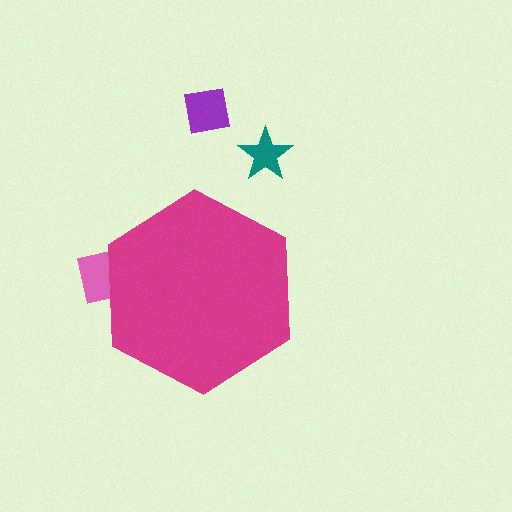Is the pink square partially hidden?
Yes, the pink square is partially hidden behind the magenta hexagon.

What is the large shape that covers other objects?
A magenta hexagon.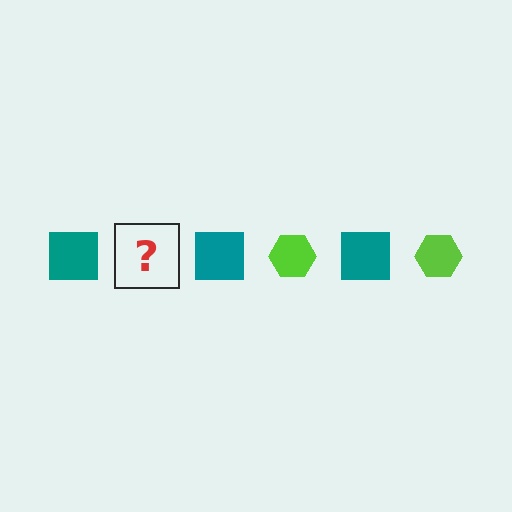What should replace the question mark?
The question mark should be replaced with a lime hexagon.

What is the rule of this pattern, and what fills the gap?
The rule is that the pattern alternates between teal square and lime hexagon. The gap should be filled with a lime hexagon.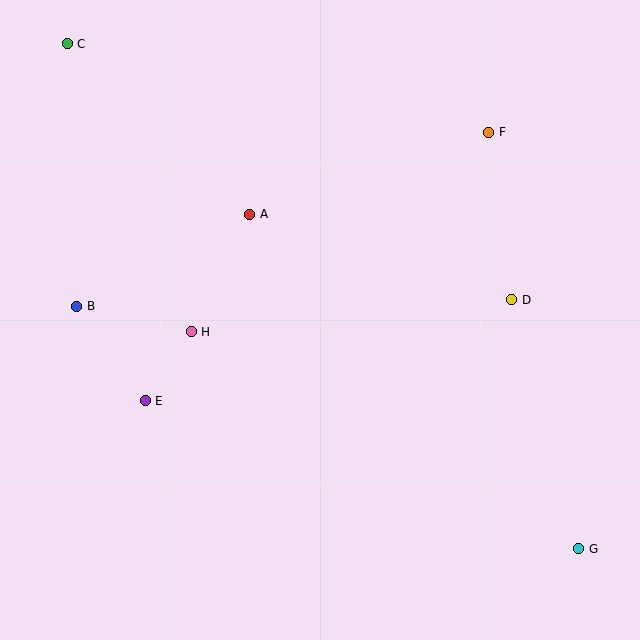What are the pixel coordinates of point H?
Point H is at (191, 332).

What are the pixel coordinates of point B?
Point B is at (77, 306).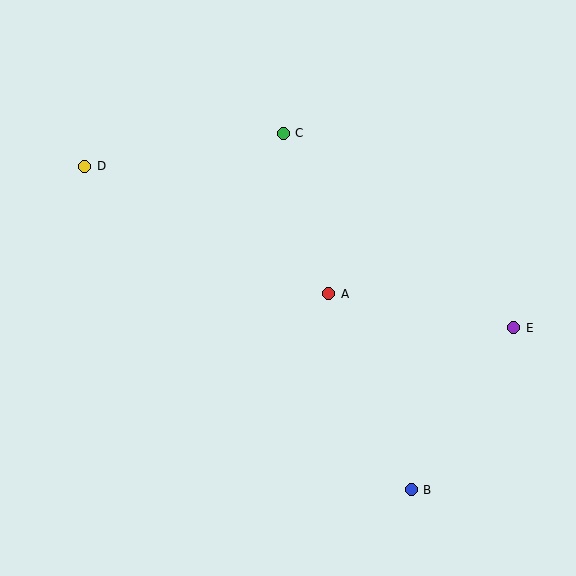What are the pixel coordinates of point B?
Point B is at (411, 490).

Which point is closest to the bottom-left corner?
Point D is closest to the bottom-left corner.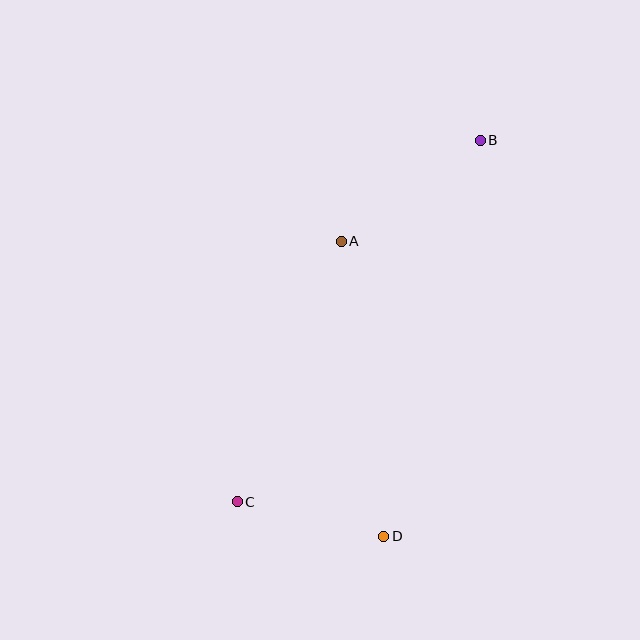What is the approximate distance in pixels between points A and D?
The distance between A and D is approximately 298 pixels.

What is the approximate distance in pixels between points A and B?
The distance between A and B is approximately 172 pixels.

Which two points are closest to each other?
Points C and D are closest to each other.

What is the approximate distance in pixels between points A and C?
The distance between A and C is approximately 281 pixels.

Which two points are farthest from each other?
Points B and C are farthest from each other.